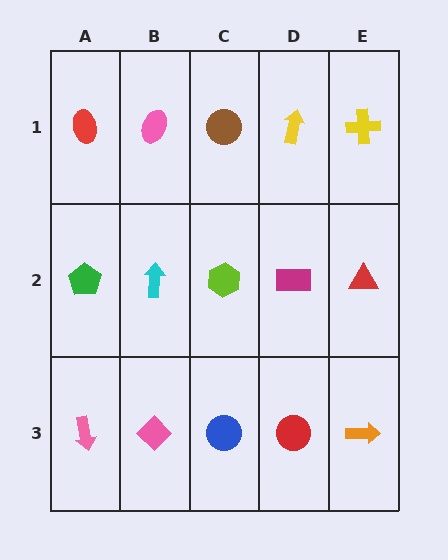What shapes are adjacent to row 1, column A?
A green pentagon (row 2, column A), a pink ellipse (row 1, column B).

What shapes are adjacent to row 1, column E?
A red triangle (row 2, column E), a yellow arrow (row 1, column D).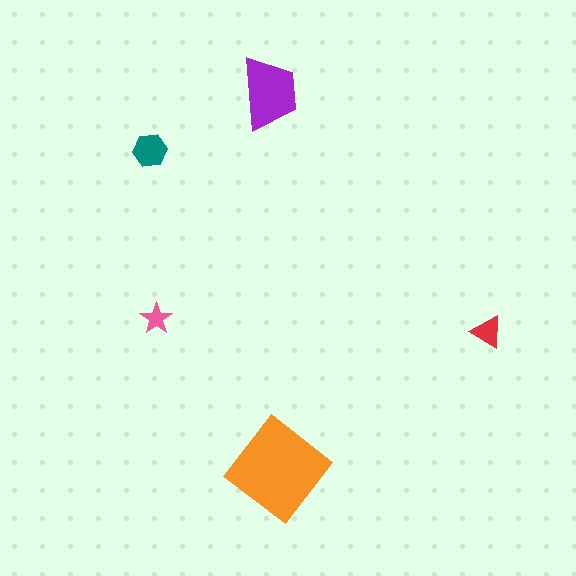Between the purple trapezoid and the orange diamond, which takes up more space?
The orange diamond.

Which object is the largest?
The orange diamond.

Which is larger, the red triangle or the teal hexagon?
The teal hexagon.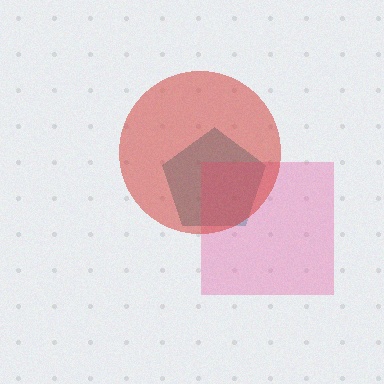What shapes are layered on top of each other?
The layered shapes are: a teal pentagon, a pink square, a red circle.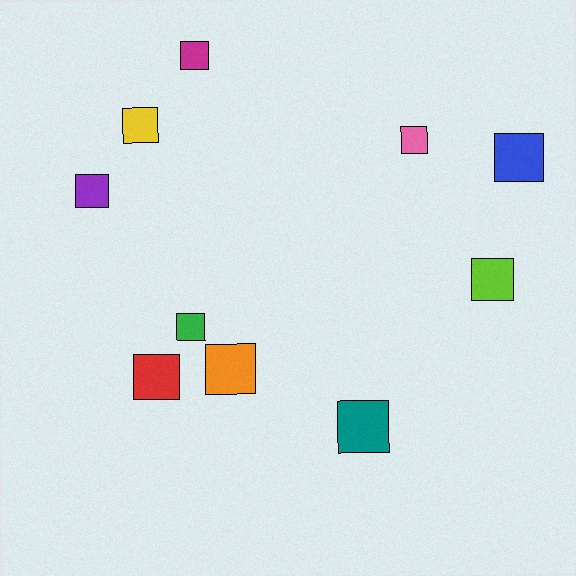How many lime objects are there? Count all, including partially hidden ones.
There is 1 lime object.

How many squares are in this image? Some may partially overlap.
There are 10 squares.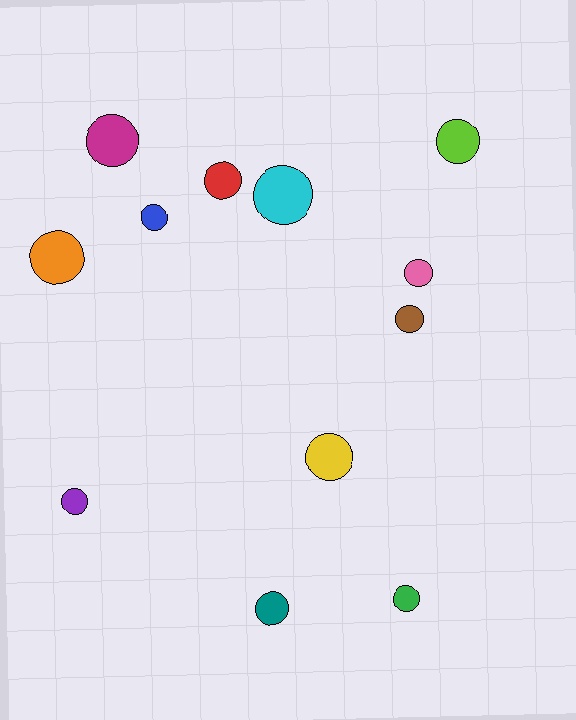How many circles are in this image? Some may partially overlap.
There are 12 circles.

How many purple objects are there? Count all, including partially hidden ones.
There is 1 purple object.